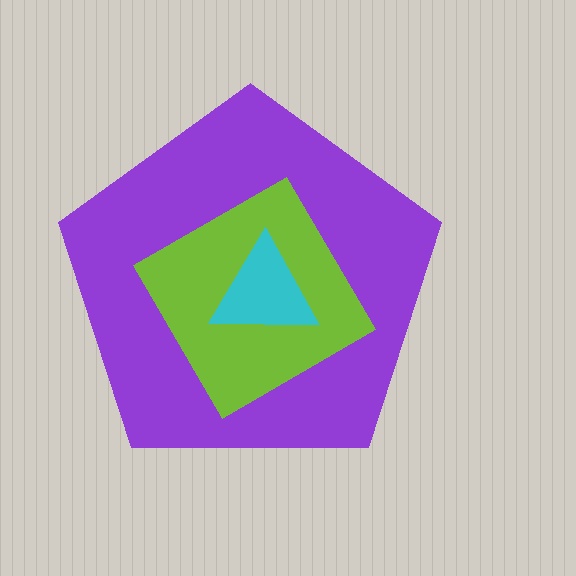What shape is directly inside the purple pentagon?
The lime diamond.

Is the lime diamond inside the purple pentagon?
Yes.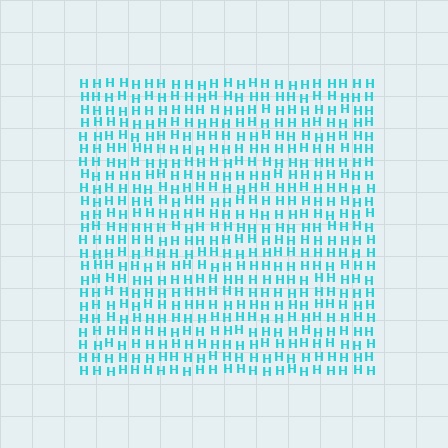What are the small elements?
The small elements are letter H's.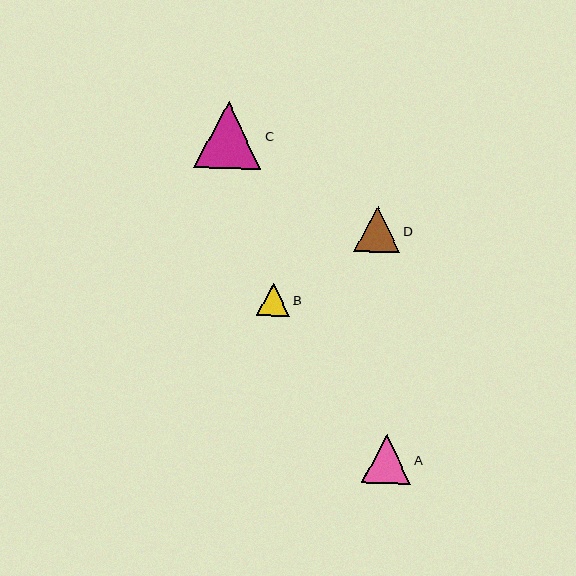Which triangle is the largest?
Triangle C is the largest with a size of approximately 67 pixels.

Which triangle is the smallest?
Triangle B is the smallest with a size of approximately 33 pixels.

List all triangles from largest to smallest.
From largest to smallest: C, A, D, B.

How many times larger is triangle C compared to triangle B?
Triangle C is approximately 2.1 times the size of triangle B.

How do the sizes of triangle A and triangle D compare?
Triangle A and triangle D are approximately the same size.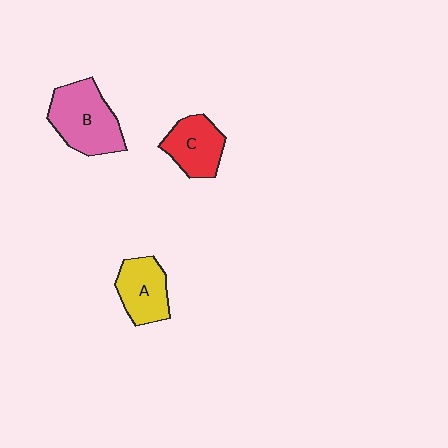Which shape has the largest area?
Shape B (pink).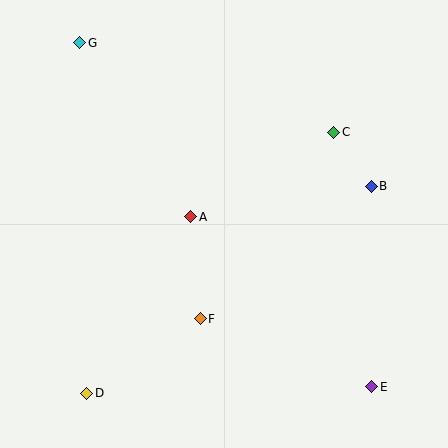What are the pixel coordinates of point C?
Point C is at (334, 132).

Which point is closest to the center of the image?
Point A at (191, 217) is closest to the center.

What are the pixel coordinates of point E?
Point E is at (372, 387).